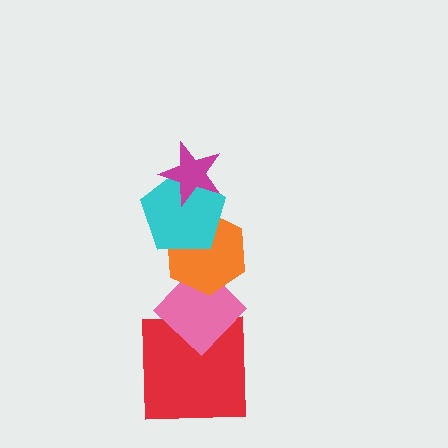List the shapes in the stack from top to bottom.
From top to bottom: the magenta star, the cyan pentagon, the orange hexagon, the pink diamond, the red square.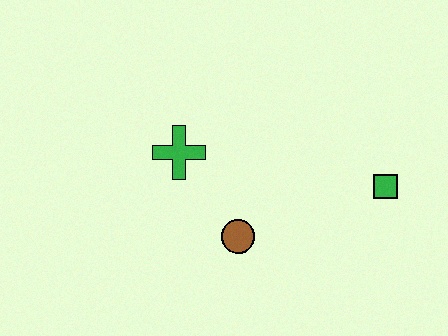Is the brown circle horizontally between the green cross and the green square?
Yes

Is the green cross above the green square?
Yes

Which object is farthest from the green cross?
The green square is farthest from the green cross.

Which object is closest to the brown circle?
The green cross is closest to the brown circle.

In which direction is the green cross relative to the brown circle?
The green cross is above the brown circle.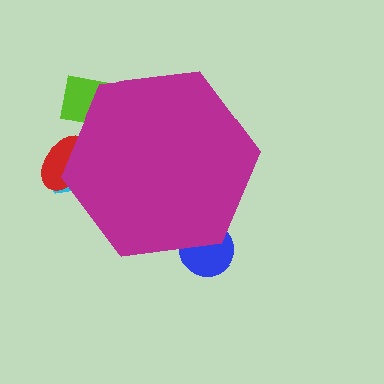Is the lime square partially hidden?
Yes, the lime square is partially hidden behind the magenta hexagon.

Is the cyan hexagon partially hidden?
Yes, the cyan hexagon is partially hidden behind the magenta hexagon.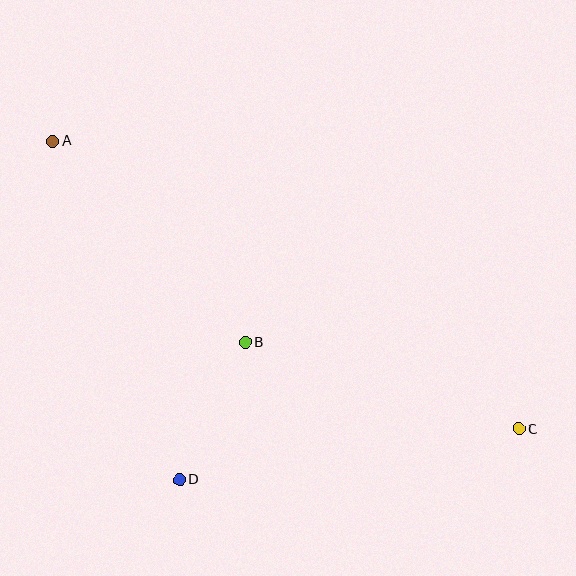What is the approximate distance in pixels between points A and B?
The distance between A and B is approximately 279 pixels.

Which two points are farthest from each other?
Points A and C are farthest from each other.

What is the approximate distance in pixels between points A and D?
The distance between A and D is approximately 362 pixels.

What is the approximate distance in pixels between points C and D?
The distance between C and D is approximately 343 pixels.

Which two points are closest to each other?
Points B and D are closest to each other.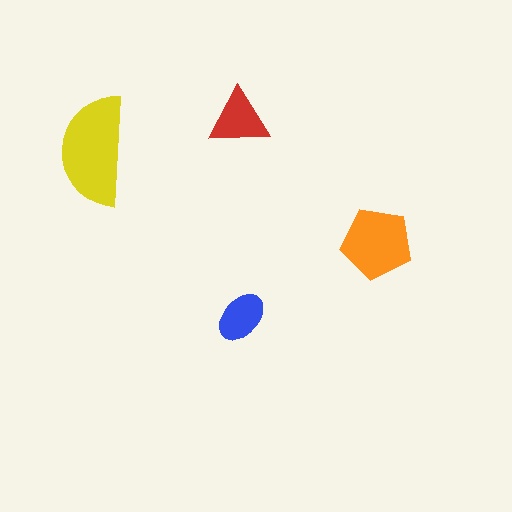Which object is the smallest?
The blue ellipse.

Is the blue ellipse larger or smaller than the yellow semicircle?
Smaller.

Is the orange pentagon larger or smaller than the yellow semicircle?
Smaller.